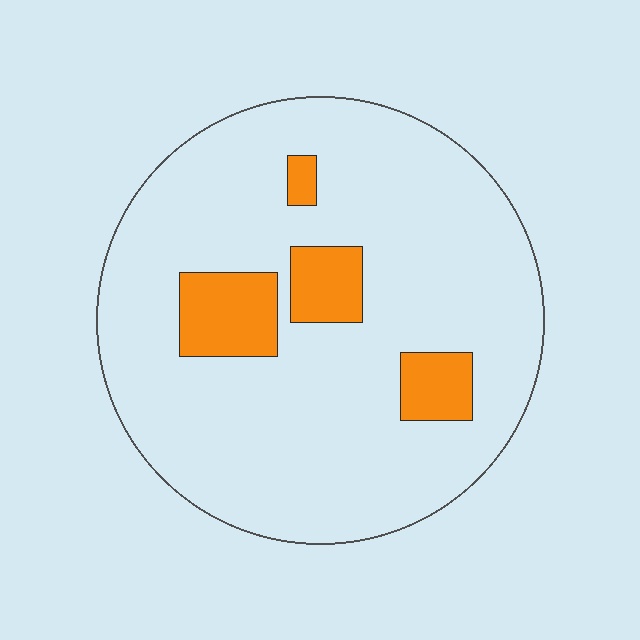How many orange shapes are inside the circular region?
4.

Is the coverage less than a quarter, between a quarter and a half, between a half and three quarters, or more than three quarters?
Less than a quarter.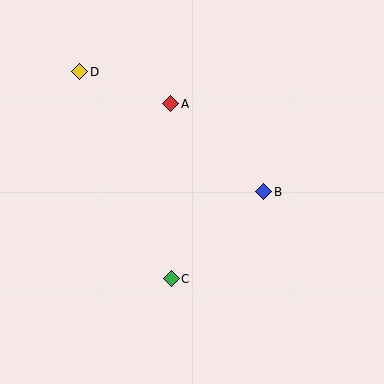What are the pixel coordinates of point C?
Point C is at (171, 279).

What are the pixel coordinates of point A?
Point A is at (171, 104).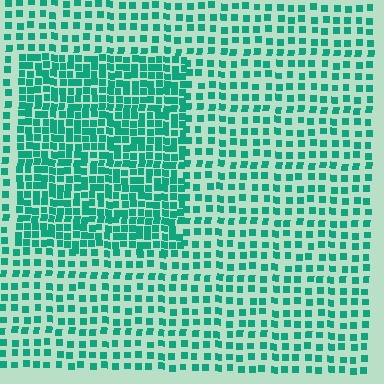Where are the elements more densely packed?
The elements are more densely packed inside the rectangle boundary.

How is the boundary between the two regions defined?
The boundary is defined by a change in element density (approximately 2.0x ratio). All elements are the same color, size, and shape.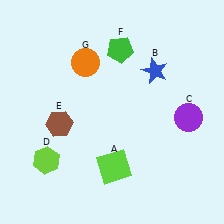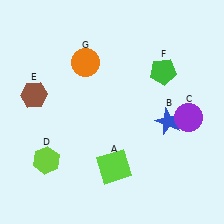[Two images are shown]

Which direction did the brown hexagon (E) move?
The brown hexagon (E) moved up.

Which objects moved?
The objects that moved are: the blue star (B), the brown hexagon (E), the green pentagon (F).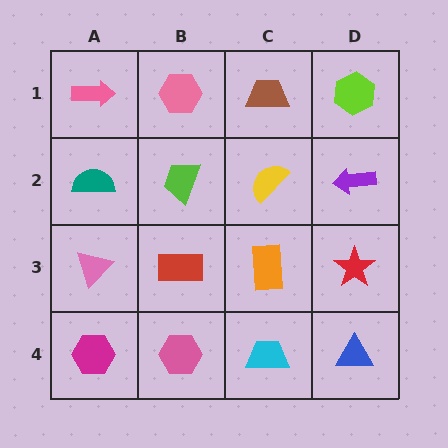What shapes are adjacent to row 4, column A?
A pink triangle (row 3, column A), a pink hexagon (row 4, column B).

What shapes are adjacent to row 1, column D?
A purple arrow (row 2, column D), a brown trapezoid (row 1, column C).